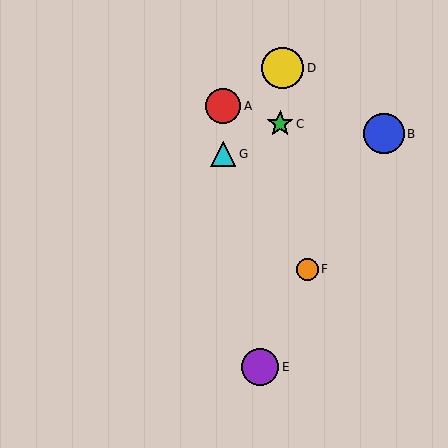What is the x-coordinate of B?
Object B is at x≈384.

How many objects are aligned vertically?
2 objects (A, G) are aligned vertically.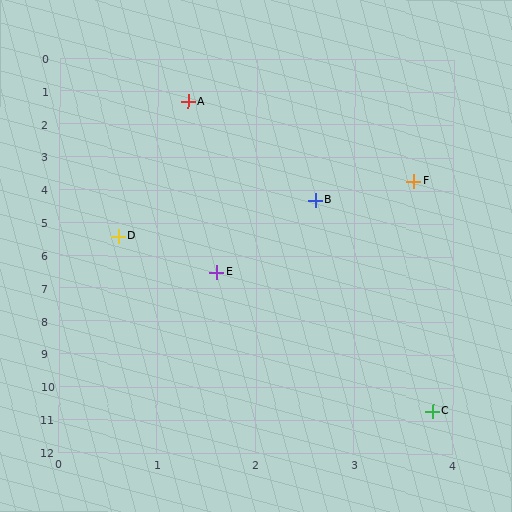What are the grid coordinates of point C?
Point C is at approximately (3.8, 10.7).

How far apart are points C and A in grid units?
Points C and A are about 9.7 grid units apart.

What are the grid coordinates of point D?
Point D is at approximately (0.6, 5.4).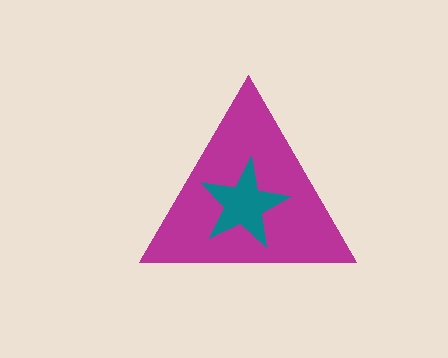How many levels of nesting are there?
2.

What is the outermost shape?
The magenta triangle.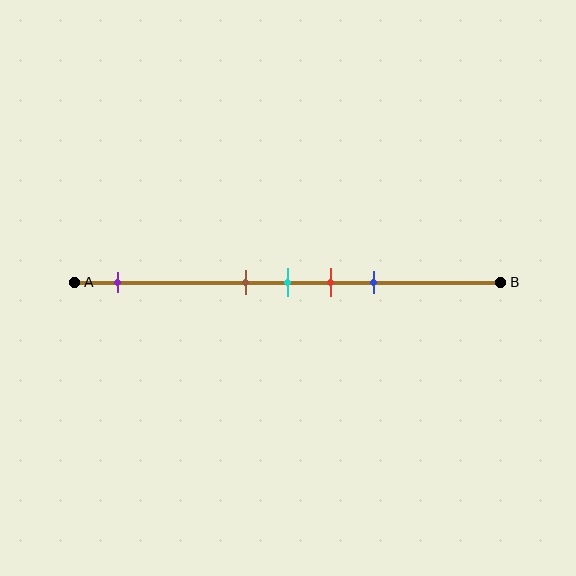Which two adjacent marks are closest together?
The brown and cyan marks are the closest adjacent pair.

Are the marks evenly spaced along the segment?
No, the marks are not evenly spaced.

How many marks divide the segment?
There are 5 marks dividing the segment.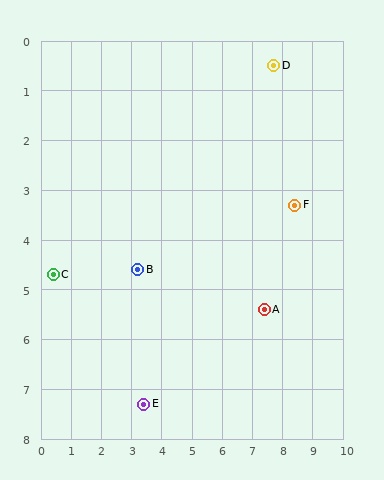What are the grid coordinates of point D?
Point D is at approximately (7.7, 0.5).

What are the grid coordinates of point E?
Point E is at approximately (3.4, 7.3).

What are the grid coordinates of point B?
Point B is at approximately (3.2, 4.6).